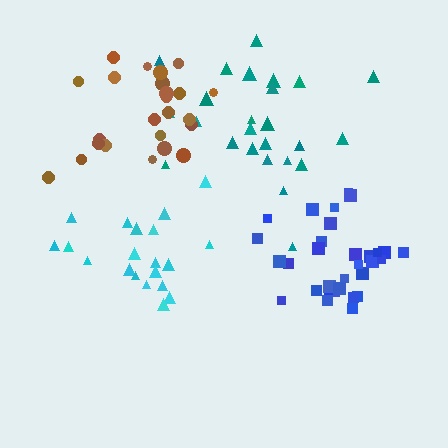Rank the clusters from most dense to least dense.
blue, cyan, brown, teal.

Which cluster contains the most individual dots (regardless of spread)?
Blue (31).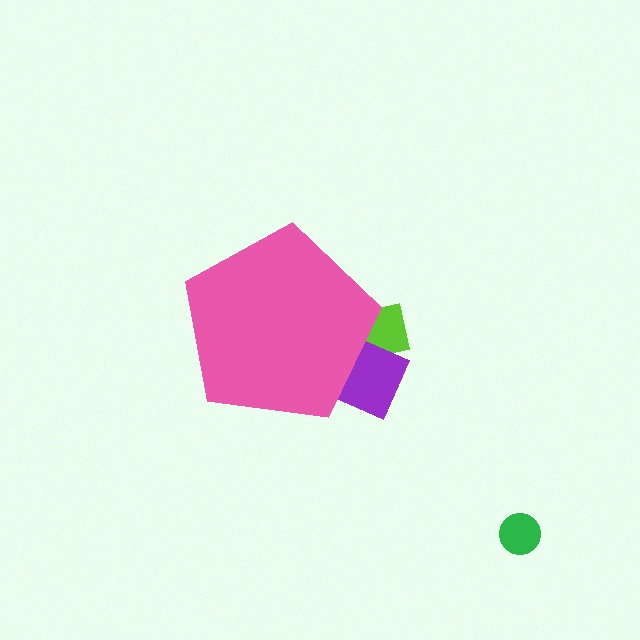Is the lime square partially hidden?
Yes, the lime square is partially hidden behind the pink pentagon.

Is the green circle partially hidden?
No, the green circle is fully visible.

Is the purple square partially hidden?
Yes, the purple square is partially hidden behind the pink pentagon.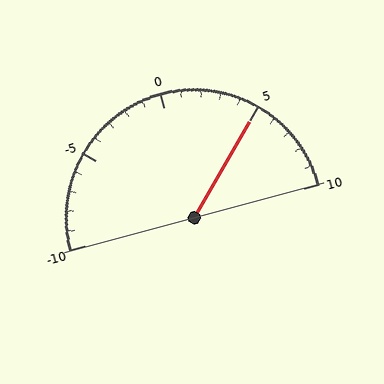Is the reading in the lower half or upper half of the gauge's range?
The reading is in the upper half of the range (-10 to 10).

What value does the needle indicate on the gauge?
The needle indicates approximately 5.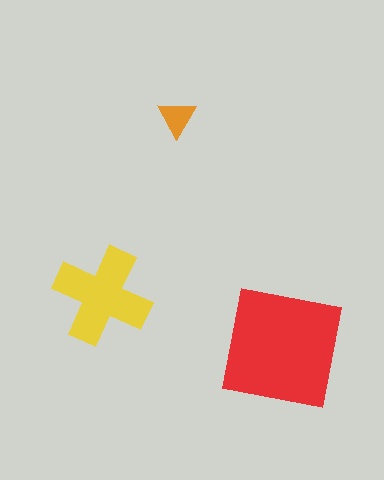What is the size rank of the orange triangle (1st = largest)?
3rd.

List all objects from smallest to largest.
The orange triangle, the yellow cross, the red square.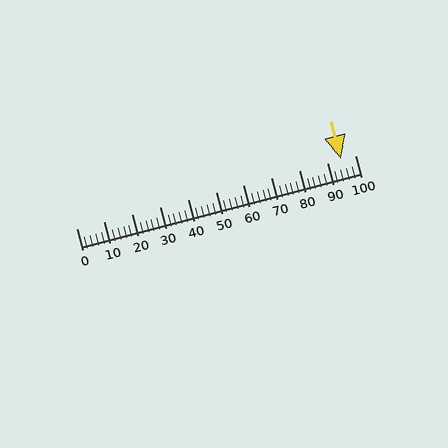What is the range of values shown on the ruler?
The ruler shows values from 0 to 100.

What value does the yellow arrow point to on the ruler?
The yellow arrow points to approximately 95.